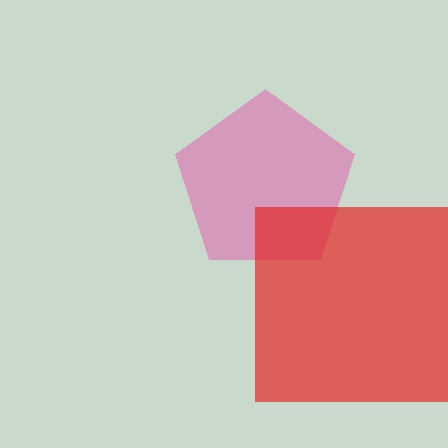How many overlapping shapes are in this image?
There are 2 overlapping shapes in the image.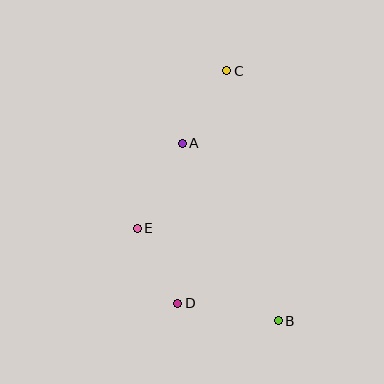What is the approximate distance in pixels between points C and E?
The distance between C and E is approximately 181 pixels.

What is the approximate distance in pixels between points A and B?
The distance between A and B is approximately 202 pixels.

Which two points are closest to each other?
Points A and C are closest to each other.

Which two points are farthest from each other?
Points B and C are farthest from each other.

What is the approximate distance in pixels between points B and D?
The distance between B and D is approximately 102 pixels.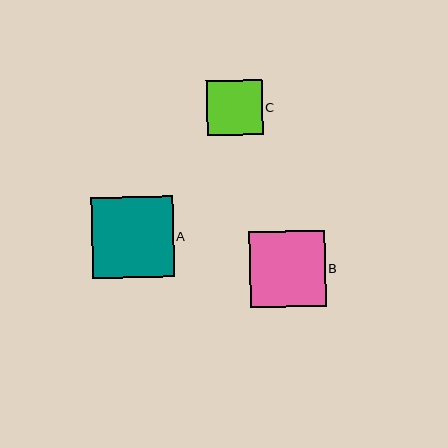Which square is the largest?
Square A is the largest with a size of approximately 82 pixels.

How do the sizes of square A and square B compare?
Square A and square B are approximately the same size.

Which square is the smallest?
Square C is the smallest with a size of approximately 55 pixels.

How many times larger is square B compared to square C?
Square B is approximately 1.4 times the size of square C.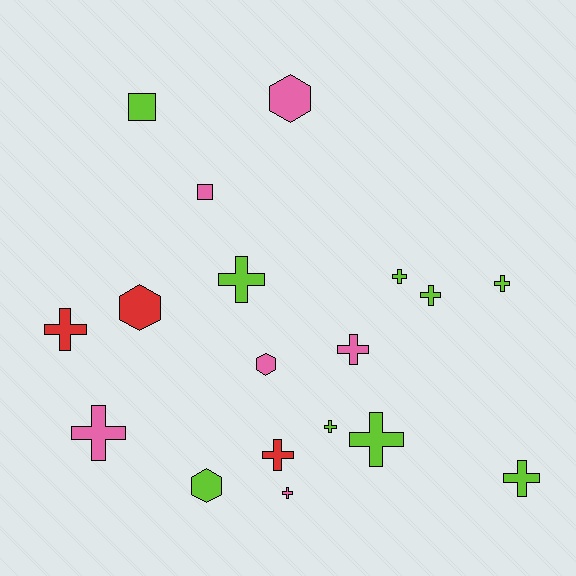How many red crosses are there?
There are 2 red crosses.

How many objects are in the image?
There are 18 objects.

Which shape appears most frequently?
Cross, with 12 objects.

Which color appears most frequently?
Lime, with 9 objects.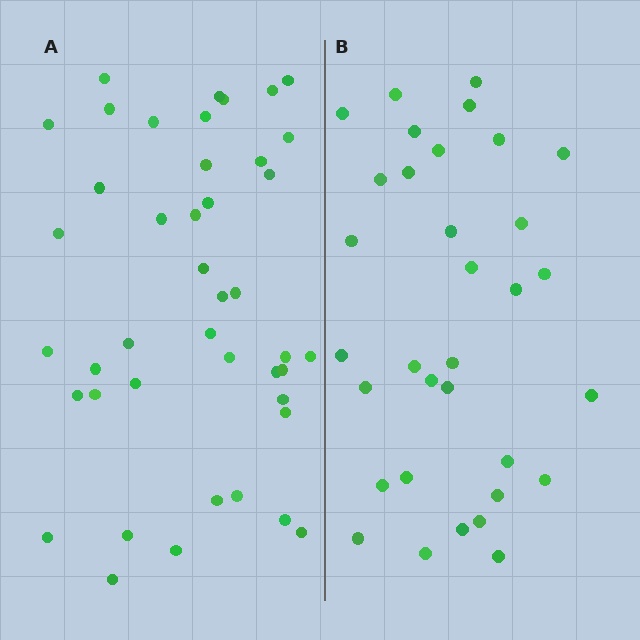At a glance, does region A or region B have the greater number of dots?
Region A (the left region) has more dots.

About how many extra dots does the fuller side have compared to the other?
Region A has roughly 10 or so more dots than region B.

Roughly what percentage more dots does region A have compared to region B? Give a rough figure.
About 30% more.